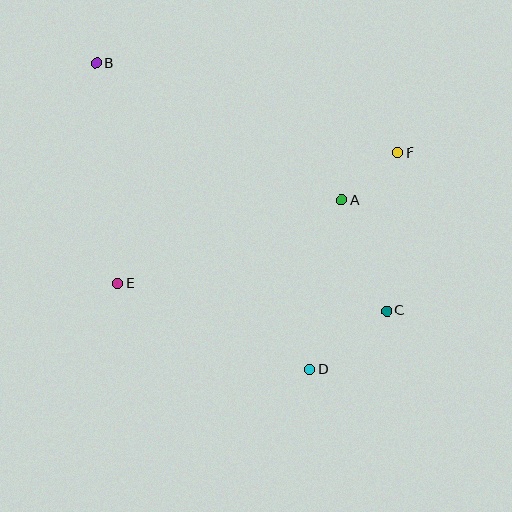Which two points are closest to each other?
Points A and F are closest to each other.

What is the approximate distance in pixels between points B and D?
The distance between B and D is approximately 373 pixels.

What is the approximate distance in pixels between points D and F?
The distance between D and F is approximately 234 pixels.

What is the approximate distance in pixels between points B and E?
The distance between B and E is approximately 221 pixels.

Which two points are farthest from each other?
Points B and C are farthest from each other.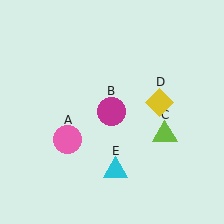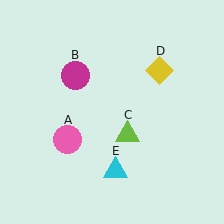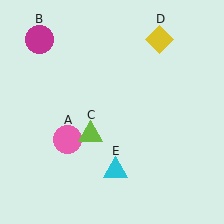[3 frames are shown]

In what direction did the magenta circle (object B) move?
The magenta circle (object B) moved up and to the left.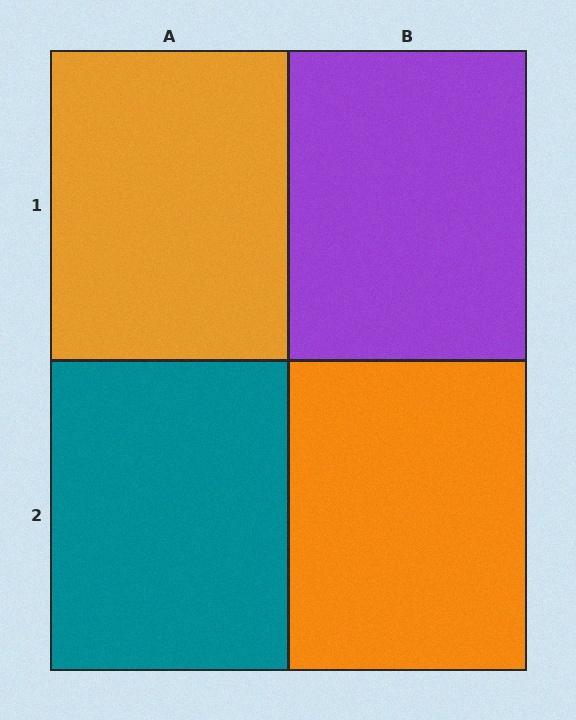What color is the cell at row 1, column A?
Orange.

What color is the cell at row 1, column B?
Purple.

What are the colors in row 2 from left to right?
Teal, orange.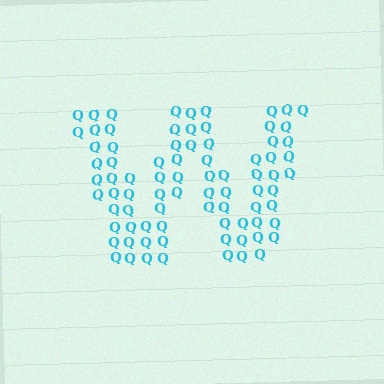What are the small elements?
The small elements are letter Q's.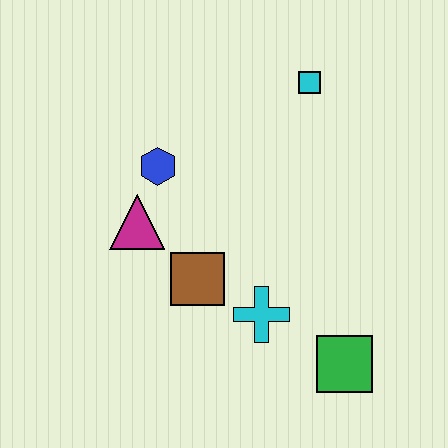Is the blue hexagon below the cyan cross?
No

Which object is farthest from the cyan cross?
The cyan square is farthest from the cyan cross.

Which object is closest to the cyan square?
The blue hexagon is closest to the cyan square.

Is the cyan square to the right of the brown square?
Yes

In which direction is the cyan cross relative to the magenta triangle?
The cyan cross is to the right of the magenta triangle.